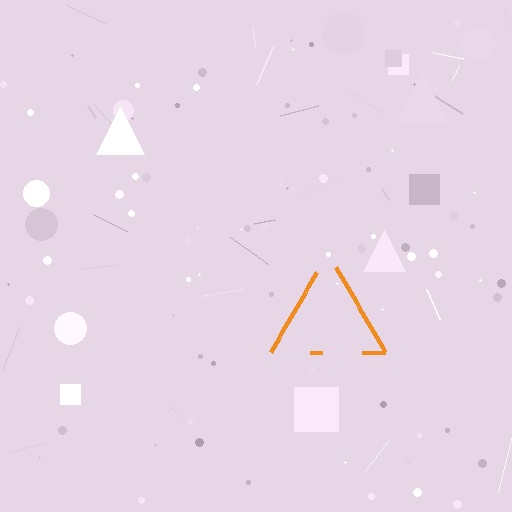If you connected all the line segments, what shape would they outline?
They would outline a triangle.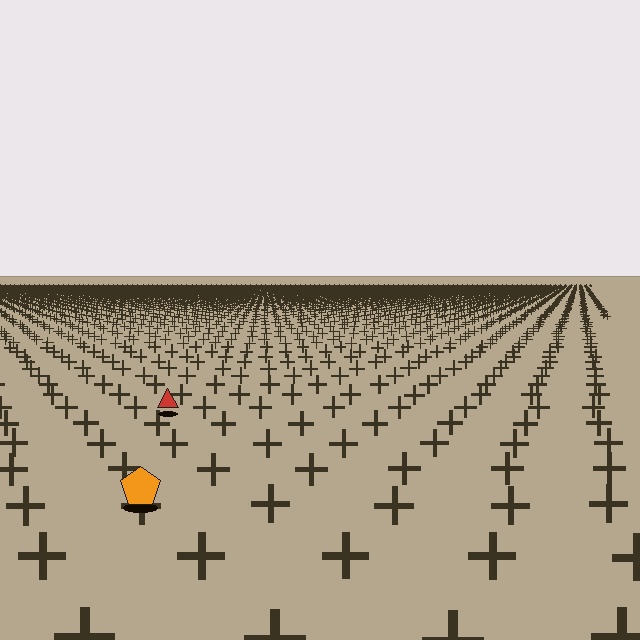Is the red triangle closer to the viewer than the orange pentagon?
No. The orange pentagon is closer — you can tell from the texture gradient: the ground texture is coarser near it.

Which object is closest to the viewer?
The orange pentagon is closest. The texture marks near it are larger and more spread out.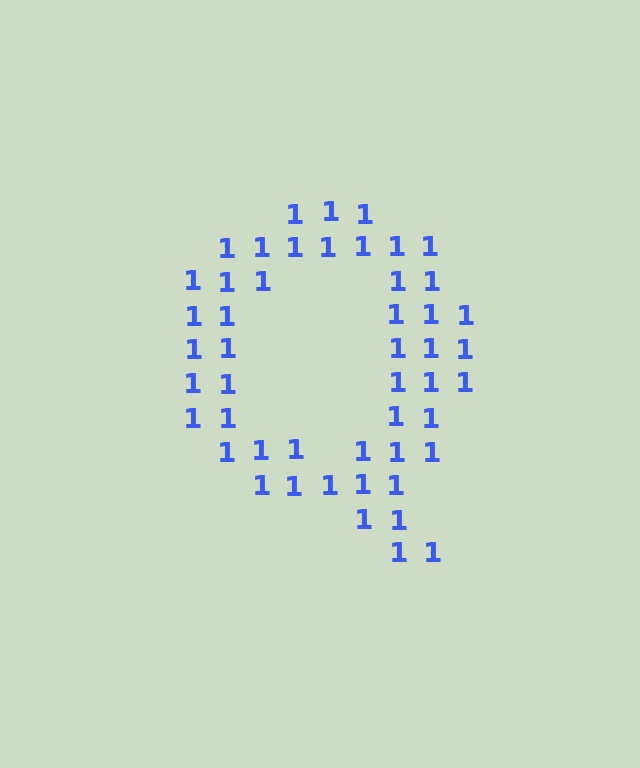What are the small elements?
The small elements are digit 1's.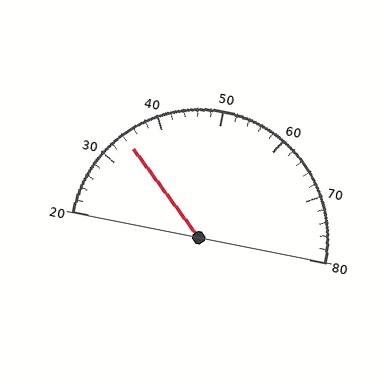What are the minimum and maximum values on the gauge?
The gauge ranges from 20 to 80.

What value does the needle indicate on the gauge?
The needle indicates approximately 34.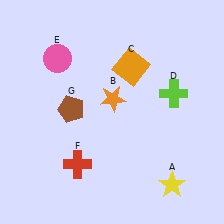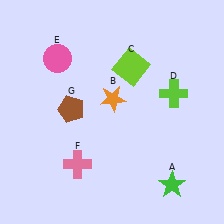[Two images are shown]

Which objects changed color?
A changed from yellow to green. C changed from orange to lime. F changed from red to pink.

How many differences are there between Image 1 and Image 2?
There are 3 differences between the two images.